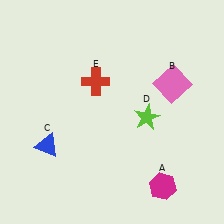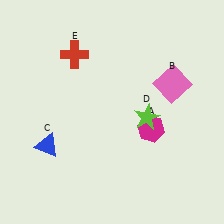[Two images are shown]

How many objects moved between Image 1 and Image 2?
2 objects moved between the two images.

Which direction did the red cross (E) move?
The red cross (E) moved up.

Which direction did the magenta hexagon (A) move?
The magenta hexagon (A) moved up.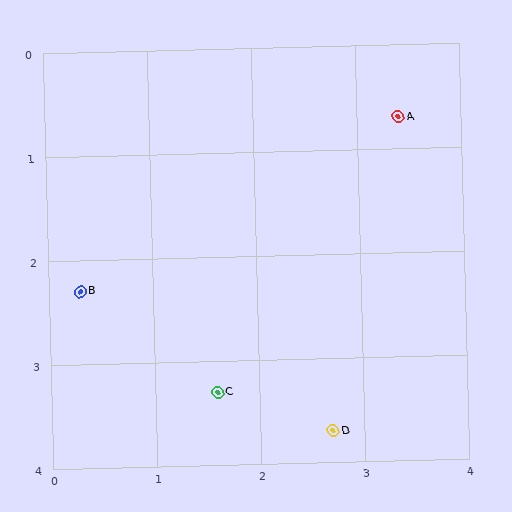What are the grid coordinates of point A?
Point A is at approximately (3.4, 0.7).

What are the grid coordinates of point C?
Point C is at approximately (1.6, 3.3).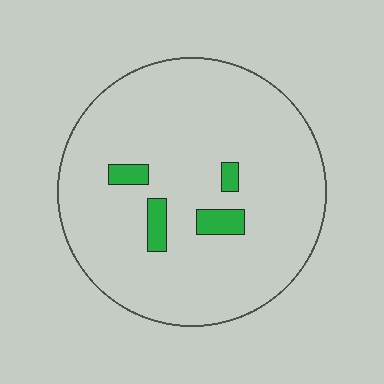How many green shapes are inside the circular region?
4.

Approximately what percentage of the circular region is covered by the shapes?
Approximately 5%.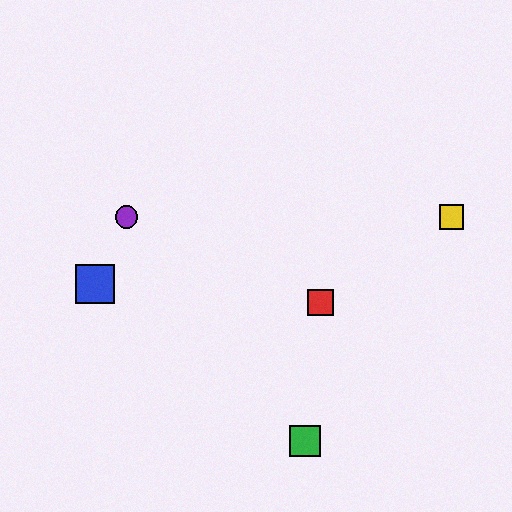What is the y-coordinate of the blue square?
The blue square is at y≈284.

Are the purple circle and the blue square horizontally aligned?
No, the purple circle is at y≈217 and the blue square is at y≈284.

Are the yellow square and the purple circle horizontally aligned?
Yes, both are at y≈217.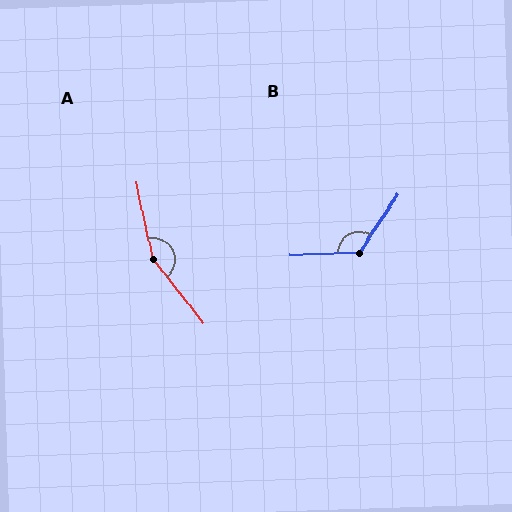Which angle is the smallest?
B, at approximately 124 degrees.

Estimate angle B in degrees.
Approximately 124 degrees.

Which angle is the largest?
A, at approximately 154 degrees.